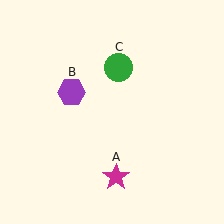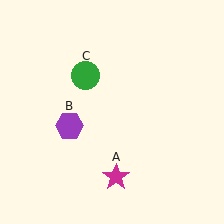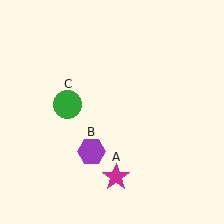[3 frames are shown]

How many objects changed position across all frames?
2 objects changed position: purple hexagon (object B), green circle (object C).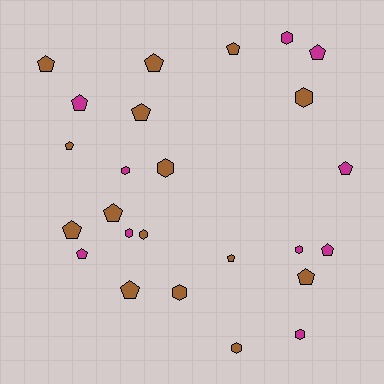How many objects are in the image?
There are 25 objects.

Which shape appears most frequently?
Pentagon, with 15 objects.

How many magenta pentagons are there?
There are 5 magenta pentagons.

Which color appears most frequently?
Brown, with 15 objects.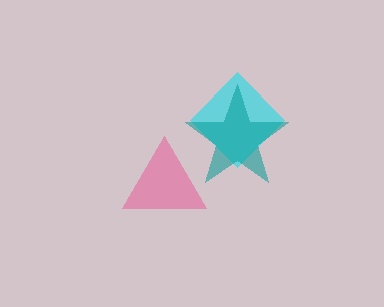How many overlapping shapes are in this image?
There are 3 overlapping shapes in the image.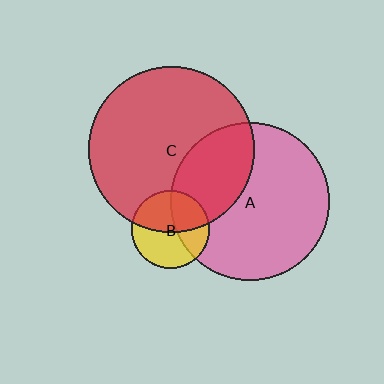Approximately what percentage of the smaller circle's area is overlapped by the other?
Approximately 30%.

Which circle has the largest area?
Circle C (red).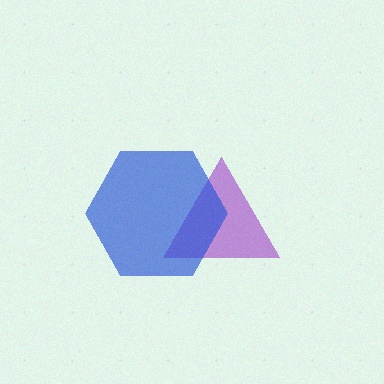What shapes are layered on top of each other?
The layered shapes are: a purple triangle, a blue hexagon.